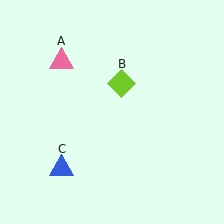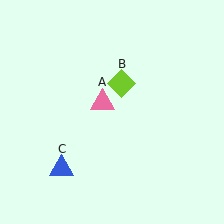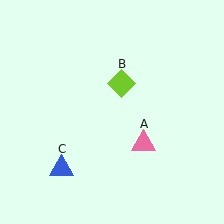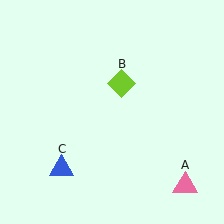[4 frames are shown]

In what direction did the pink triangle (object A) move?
The pink triangle (object A) moved down and to the right.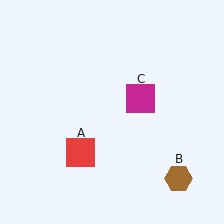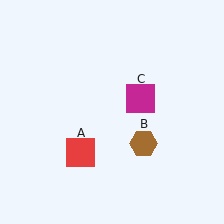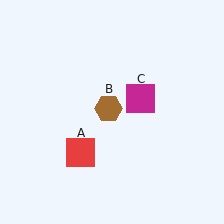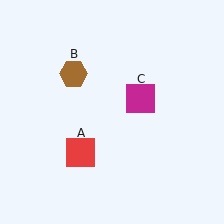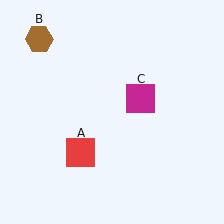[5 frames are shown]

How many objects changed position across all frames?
1 object changed position: brown hexagon (object B).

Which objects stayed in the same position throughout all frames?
Red square (object A) and magenta square (object C) remained stationary.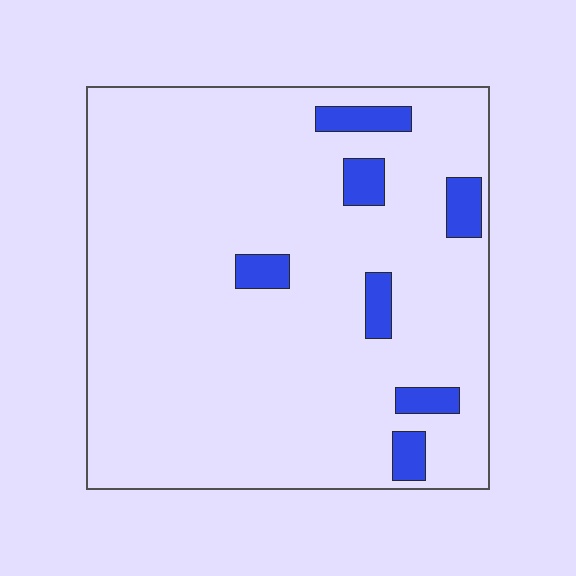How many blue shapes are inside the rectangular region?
7.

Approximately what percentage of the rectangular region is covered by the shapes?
Approximately 10%.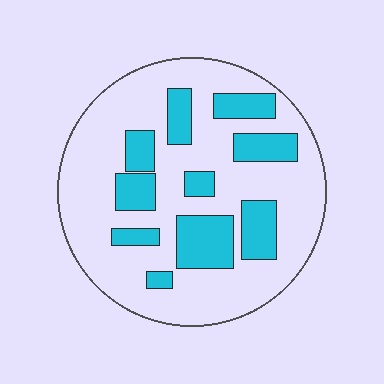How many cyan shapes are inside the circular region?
10.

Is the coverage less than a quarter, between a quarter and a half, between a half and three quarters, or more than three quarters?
Between a quarter and a half.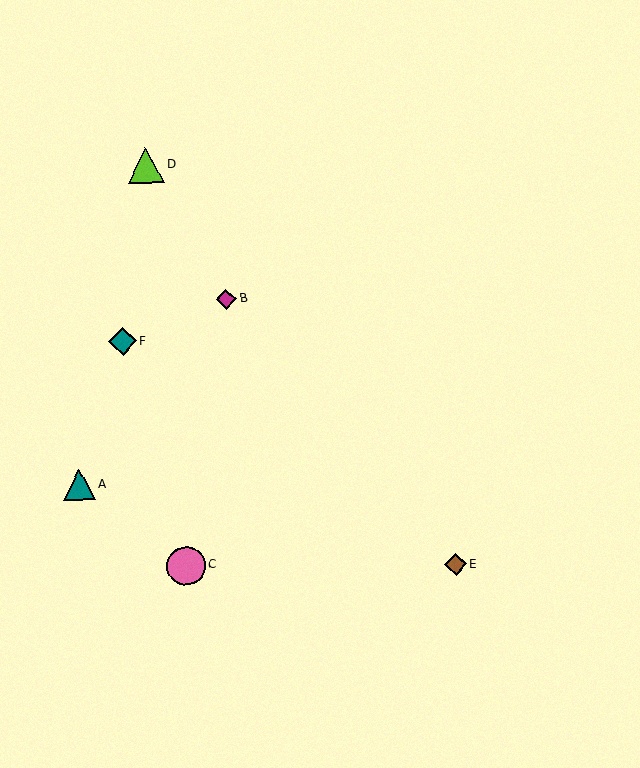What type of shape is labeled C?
Shape C is a pink circle.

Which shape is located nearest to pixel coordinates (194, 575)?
The pink circle (labeled C) at (186, 566) is nearest to that location.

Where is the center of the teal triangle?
The center of the teal triangle is at (79, 485).